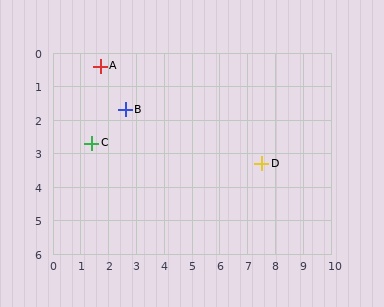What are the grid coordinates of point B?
Point B is at approximately (2.6, 1.7).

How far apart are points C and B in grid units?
Points C and B are about 1.6 grid units apart.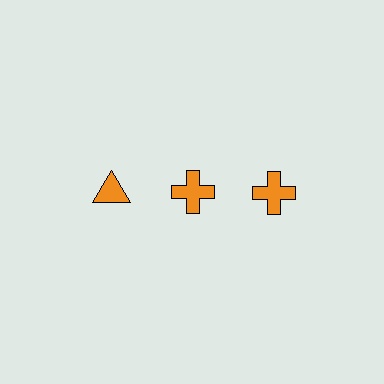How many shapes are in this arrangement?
There are 3 shapes arranged in a grid pattern.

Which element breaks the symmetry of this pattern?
The orange triangle in the top row, leftmost column breaks the symmetry. All other shapes are orange crosses.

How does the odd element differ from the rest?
It has a different shape: triangle instead of cross.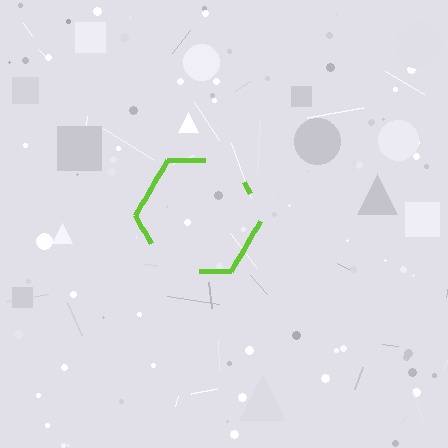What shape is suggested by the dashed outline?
The dashed outline suggests a hexagon.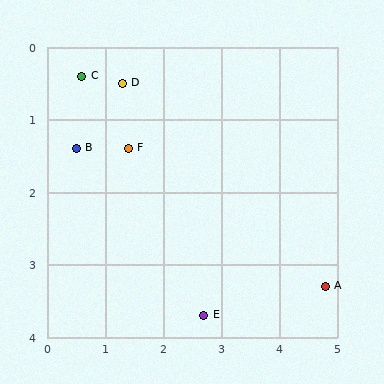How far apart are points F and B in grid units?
Points F and B are about 0.9 grid units apart.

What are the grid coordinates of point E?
Point E is at approximately (2.7, 3.7).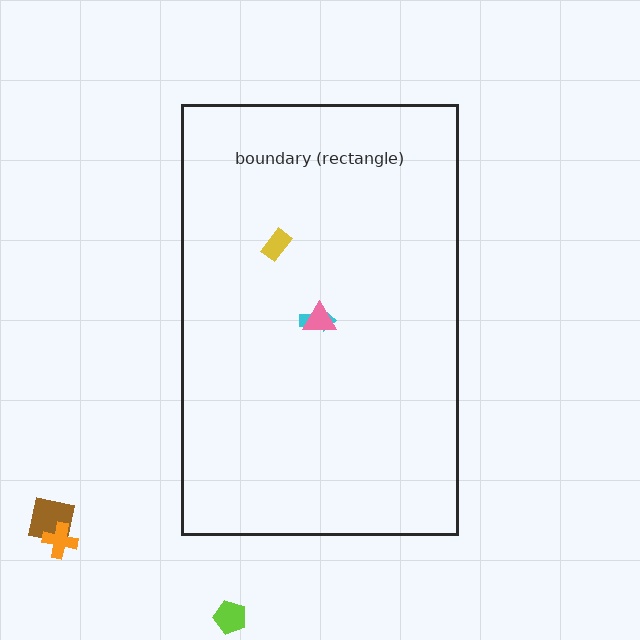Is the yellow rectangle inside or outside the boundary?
Inside.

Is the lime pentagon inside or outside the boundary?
Outside.